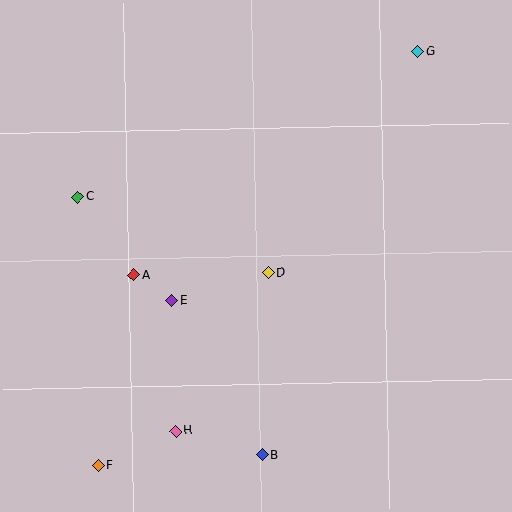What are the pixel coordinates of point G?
Point G is at (418, 52).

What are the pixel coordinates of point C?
Point C is at (77, 197).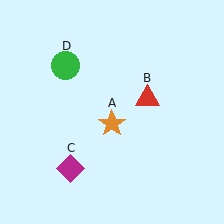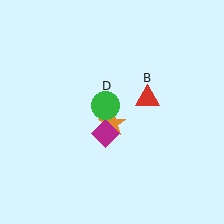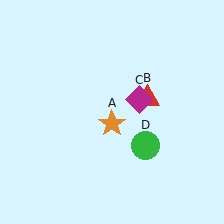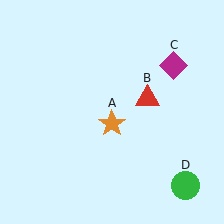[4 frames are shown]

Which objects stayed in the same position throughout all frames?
Orange star (object A) and red triangle (object B) remained stationary.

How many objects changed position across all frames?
2 objects changed position: magenta diamond (object C), green circle (object D).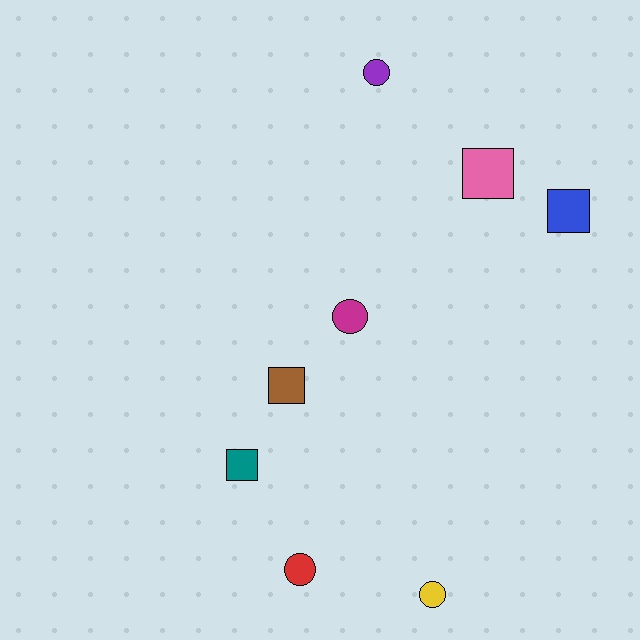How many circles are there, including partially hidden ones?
There are 4 circles.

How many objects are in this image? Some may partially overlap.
There are 8 objects.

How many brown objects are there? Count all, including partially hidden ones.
There is 1 brown object.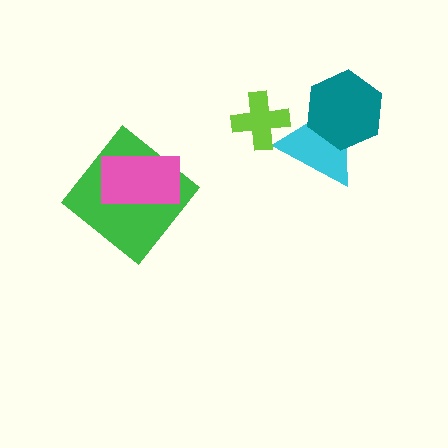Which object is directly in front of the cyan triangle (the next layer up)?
The lime cross is directly in front of the cyan triangle.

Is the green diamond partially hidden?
Yes, it is partially covered by another shape.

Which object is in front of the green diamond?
The pink rectangle is in front of the green diamond.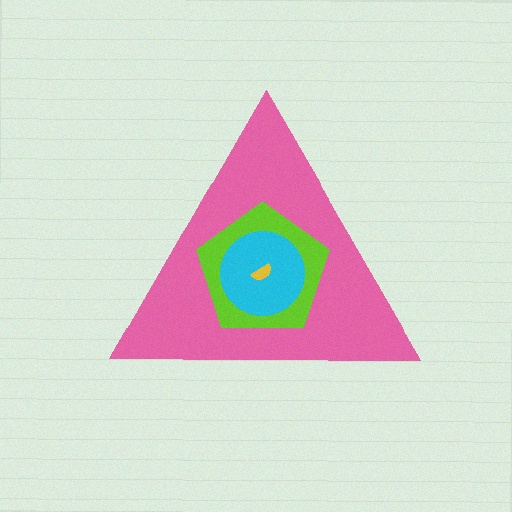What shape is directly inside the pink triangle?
The lime pentagon.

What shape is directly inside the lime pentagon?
The cyan circle.